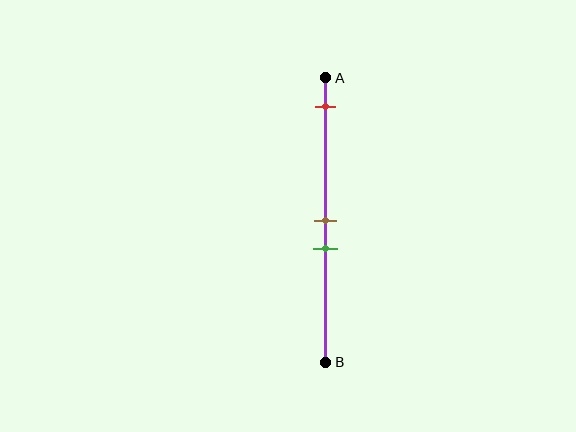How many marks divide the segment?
There are 3 marks dividing the segment.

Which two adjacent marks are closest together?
The brown and green marks are the closest adjacent pair.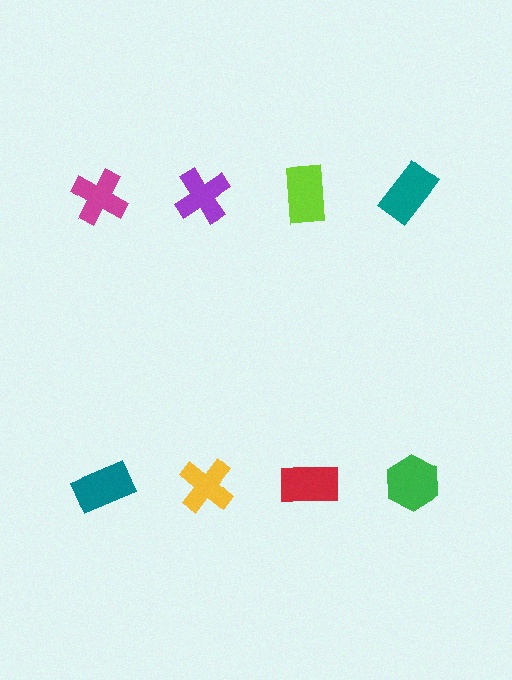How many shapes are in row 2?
4 shapes.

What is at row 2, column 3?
A red rectangle.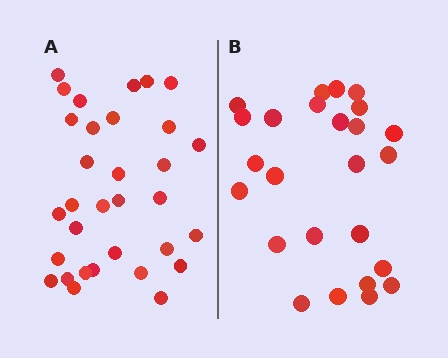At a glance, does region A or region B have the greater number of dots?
Region A (the left region) has more dots.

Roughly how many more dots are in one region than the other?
Region A has roughly 8 or so more dots than region B.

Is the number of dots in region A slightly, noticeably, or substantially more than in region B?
Region A has noticeably more, but not dramatically so. The ratio is roughly 1.3 to 1.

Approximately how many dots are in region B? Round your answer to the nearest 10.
About 20 dots. (The exact count is 25, which rounds to 20.)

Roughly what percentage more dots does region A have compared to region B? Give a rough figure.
About 30% more.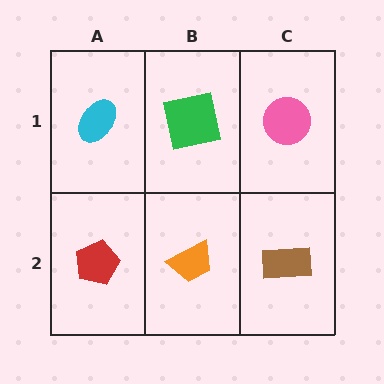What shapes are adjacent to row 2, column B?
A green square (row 1, column B), a red pentagon (row 2, column A), a brown rectangle (row 2, column C).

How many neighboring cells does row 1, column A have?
2.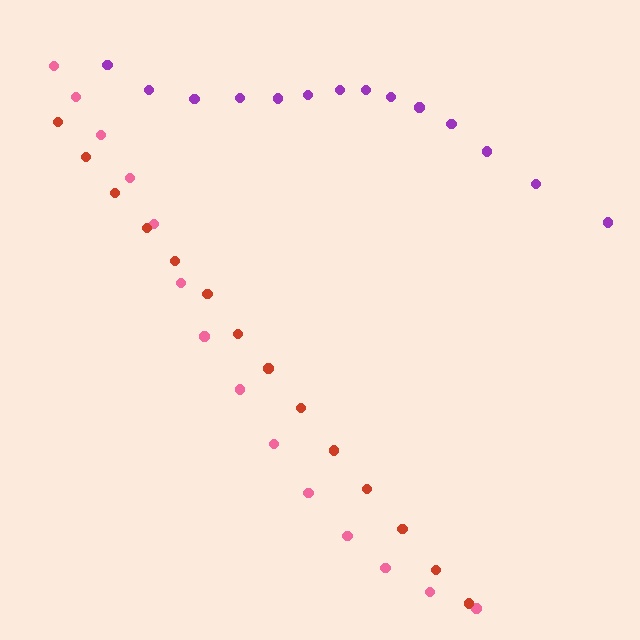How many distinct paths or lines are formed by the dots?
There are 3 distinct paths.